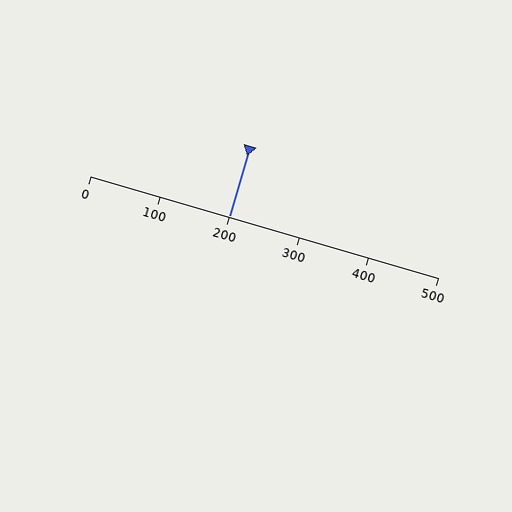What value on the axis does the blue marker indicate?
The marker indicates approximately 200.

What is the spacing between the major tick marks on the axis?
The major ticks are spaced 100 apart.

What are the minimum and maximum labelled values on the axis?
The axis runs from 0 to 500.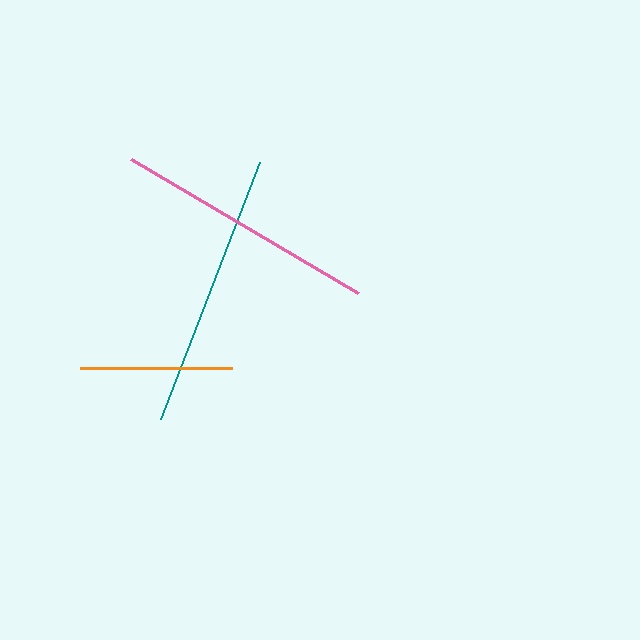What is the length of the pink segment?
The pink segment is approximately 264 pixels long.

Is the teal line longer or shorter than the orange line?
The teal line is longer than the orange line.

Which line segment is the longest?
The teal line is the longest at approximately 276 pixels.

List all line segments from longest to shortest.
From longest to shortest: teal, pink, orange.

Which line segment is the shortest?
The orange line is the shortest at approximately 152 pixels.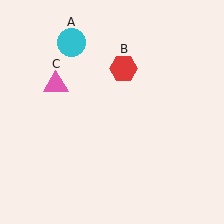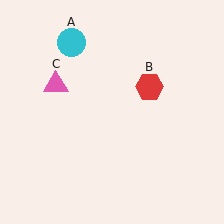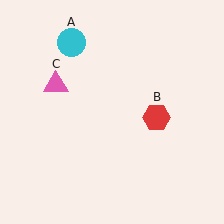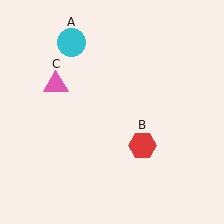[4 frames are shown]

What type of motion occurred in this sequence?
The red hexagon (object B) rotated clockwise around the center of the scene.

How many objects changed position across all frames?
1 object changed position: red hexagon (object B).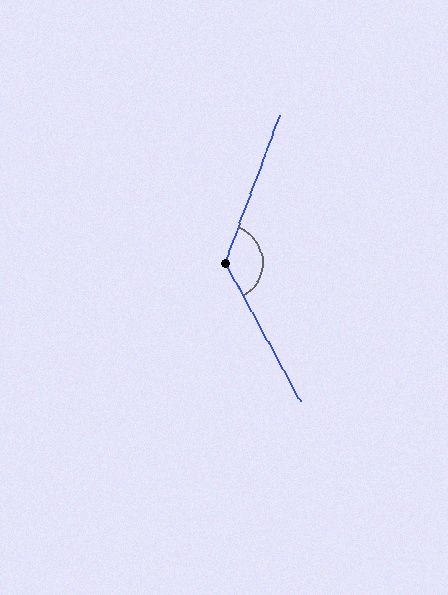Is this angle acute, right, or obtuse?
It is obtuse.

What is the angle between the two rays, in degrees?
Approximately 132 degrees.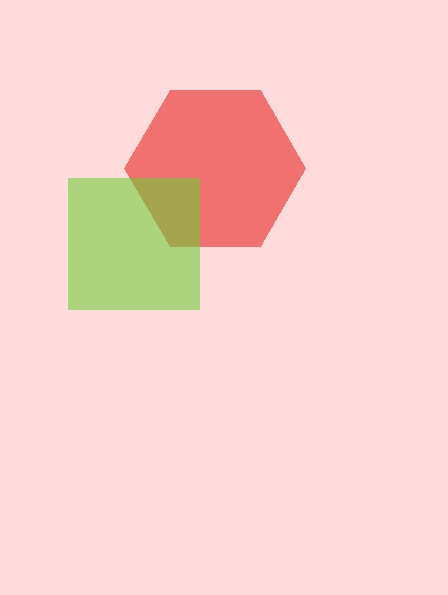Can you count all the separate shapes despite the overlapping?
Yes, there are 2 separate shapes.